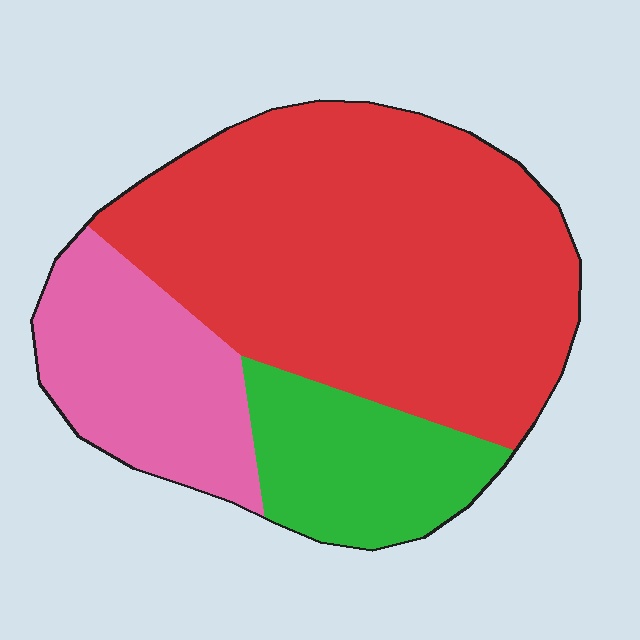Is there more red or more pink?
Red.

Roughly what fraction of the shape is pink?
Pink covers around 20% of the shape.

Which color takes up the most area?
Red, at roughly 60%.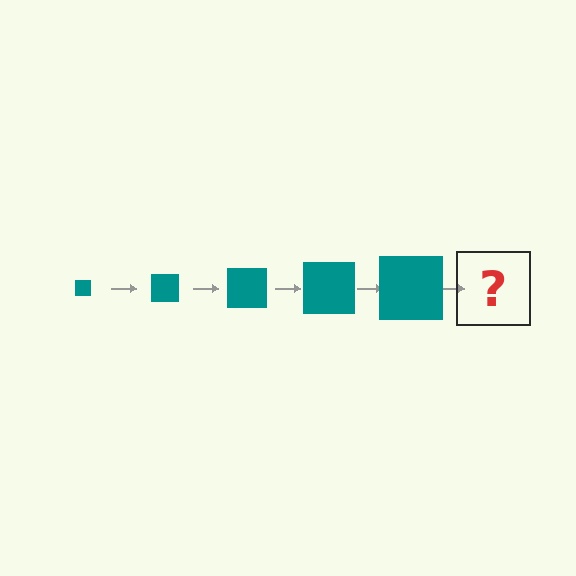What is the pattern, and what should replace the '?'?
The pattern is that the square gets progressively larger each step. The '?' should be a teal square, larger than the previous one.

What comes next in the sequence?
The next element should be a teal square, larger than the previous one.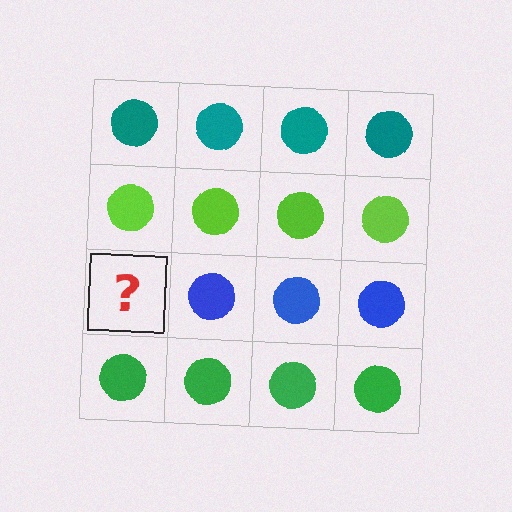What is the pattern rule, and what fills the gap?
The rule is that each row has a consistent color. The gap should be filled with a blue circle.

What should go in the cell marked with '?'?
The missing cell should contain a blue circle.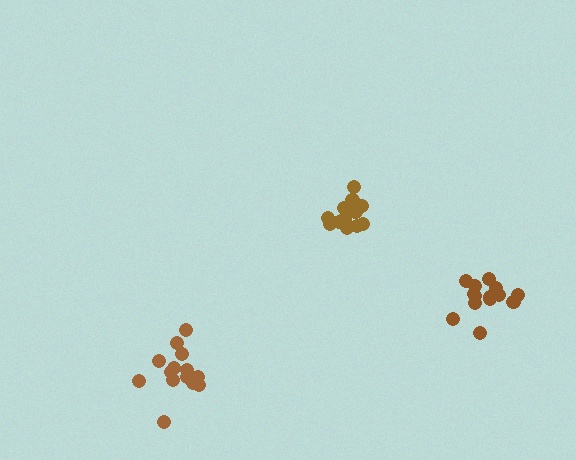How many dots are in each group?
Group 1: 13 dots, Group 2: 14 dots, Group 3: 14 dots (41 total).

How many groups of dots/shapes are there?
There are 3 groups.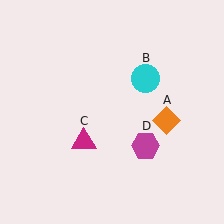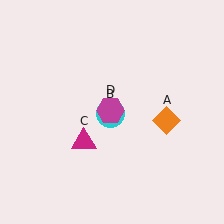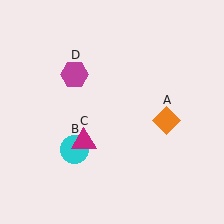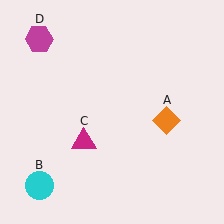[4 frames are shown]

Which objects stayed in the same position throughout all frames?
Orange diamond (object A) and magenta triangle (object C) remained stationary.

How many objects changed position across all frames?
2 objects changed position: cyan circle (object B), magenta hexagon (object D).